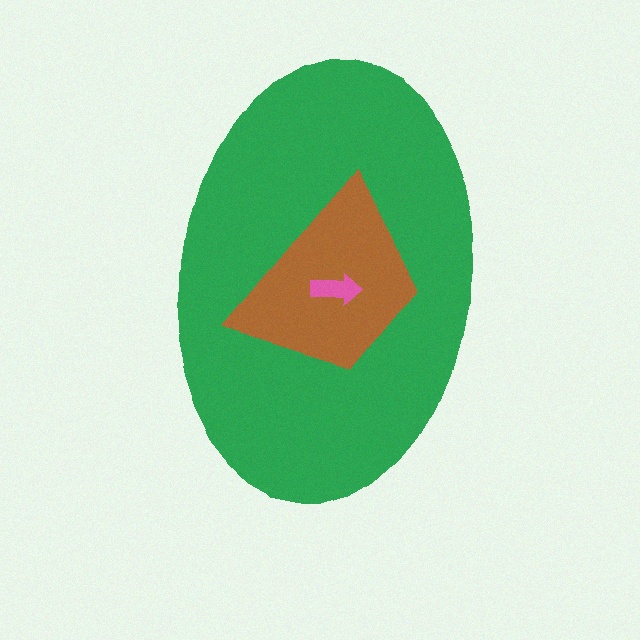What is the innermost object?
The pink arrow.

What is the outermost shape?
The green ellipse.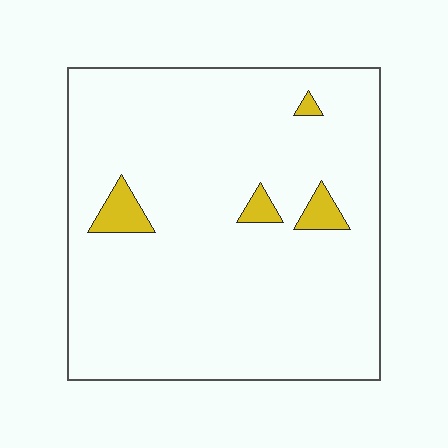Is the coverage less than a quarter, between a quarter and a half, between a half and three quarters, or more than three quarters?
Less than a quarter.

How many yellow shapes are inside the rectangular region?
4.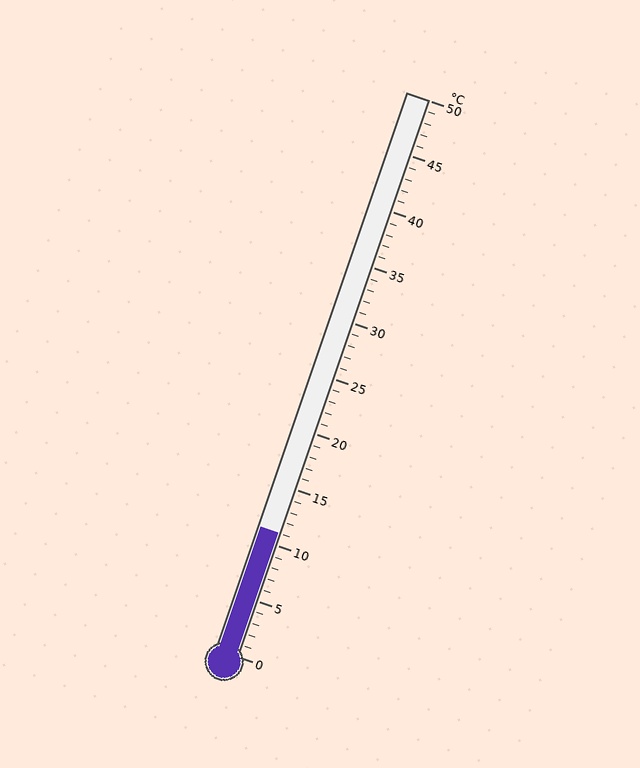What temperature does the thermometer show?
The thermometer shows approximately 11°C.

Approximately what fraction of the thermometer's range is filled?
The thermometer is filled to approximately 20% of its range.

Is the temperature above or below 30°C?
The temperature is below 30°C.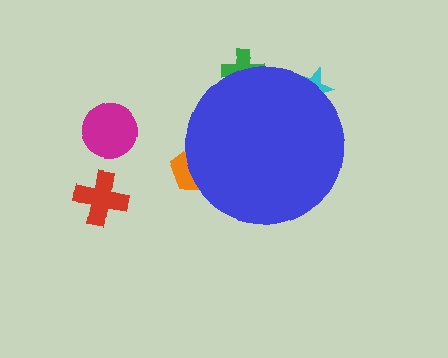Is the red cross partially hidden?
No, the red cross is fully visible.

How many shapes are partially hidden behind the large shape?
3 shapes are partially hidden.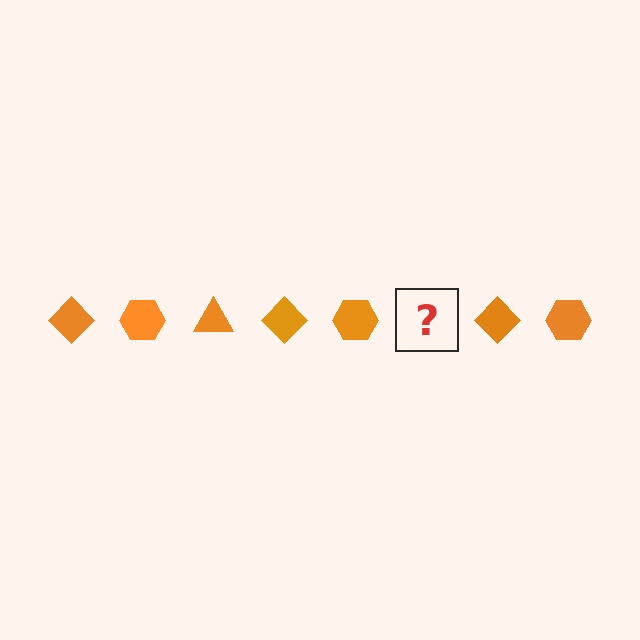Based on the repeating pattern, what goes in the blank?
The blank should be an orange triangle.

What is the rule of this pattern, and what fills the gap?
The rule is that the pattern cycles through diamond, hexagon, triangle shapes in orange. The gap should be filled with an orange triangle.